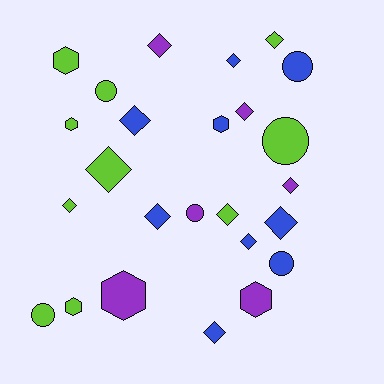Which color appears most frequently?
Lime, with 10 objects.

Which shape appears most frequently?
Diamond, with 13 objects.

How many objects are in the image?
There are 25 objects.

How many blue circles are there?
There are 2 blue circles.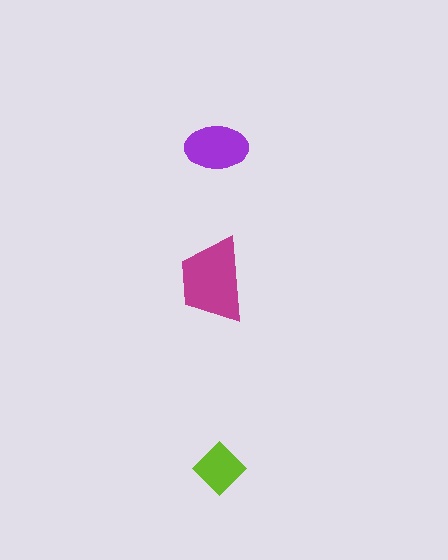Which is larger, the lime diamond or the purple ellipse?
The purple ellipse.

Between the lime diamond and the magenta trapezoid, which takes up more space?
The magenta trapezoid.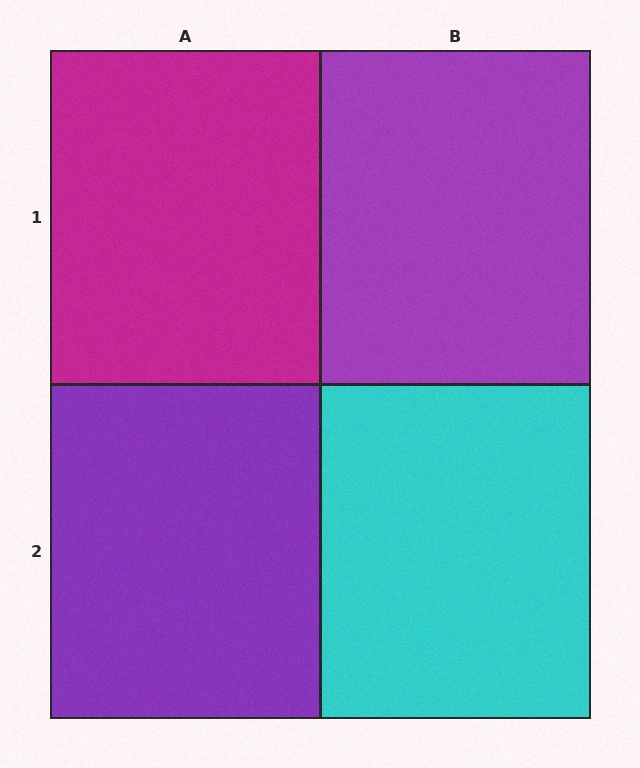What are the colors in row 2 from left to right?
Purple, cyan.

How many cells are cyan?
1 cell is cyan.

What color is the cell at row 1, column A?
Magenta.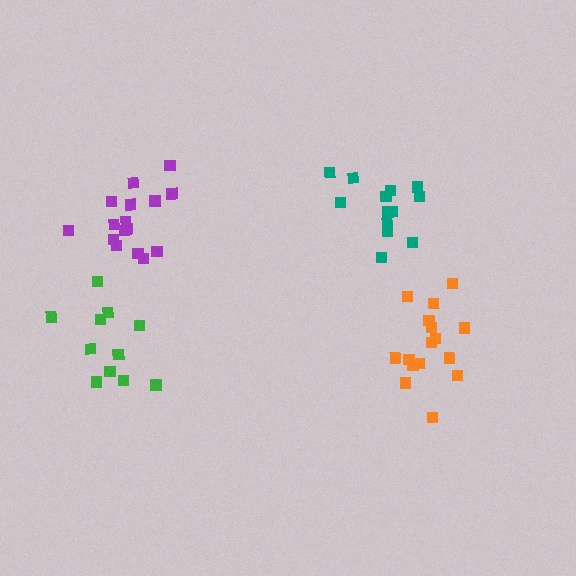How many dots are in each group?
Group 1: 11 dots, Group 2: 13 dots, Group 3: 16 dots, Group 4: 16 dots (56 total).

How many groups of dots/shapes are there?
There are 4 groups.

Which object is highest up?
The purple cluster is topmost.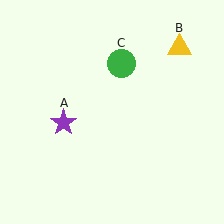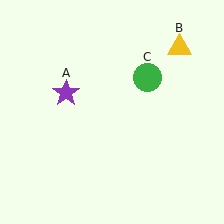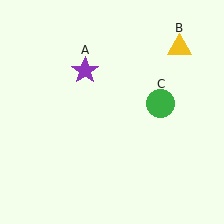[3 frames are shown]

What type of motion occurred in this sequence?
The purple star (object A), green circle (object C) rotated clockwise around the center of the scene.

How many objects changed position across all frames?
2 objects changed position: purple star (object A), green circle (object C).